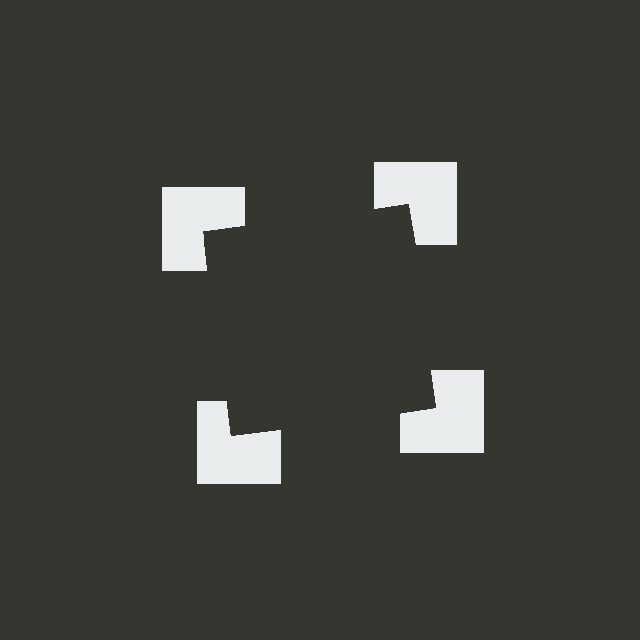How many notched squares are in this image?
There are 4 — one at each vertex of the illusory square.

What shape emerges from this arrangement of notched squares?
An illusory square — its edges are inferred from the aligned wedge cuts in the notched squares, not physically drawn.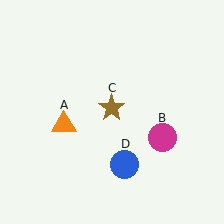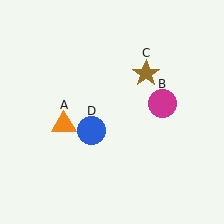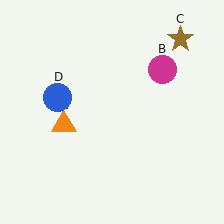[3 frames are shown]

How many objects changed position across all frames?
3 objects changed position: magenta circle (object B), brown star (object C), blue circle (object D).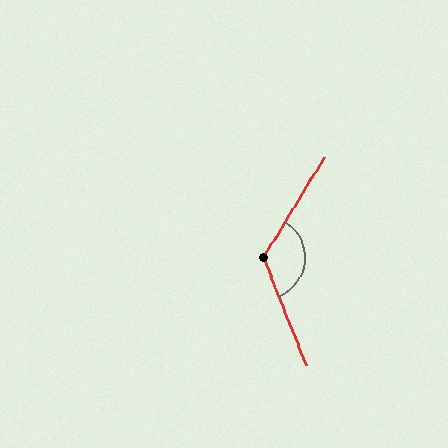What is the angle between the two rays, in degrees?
Approximately 127 degrees.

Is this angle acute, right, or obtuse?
It is obtuse.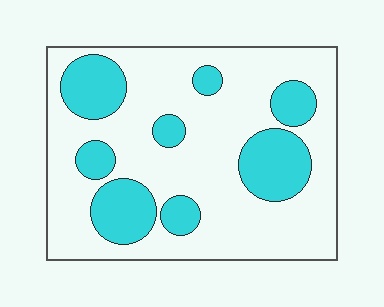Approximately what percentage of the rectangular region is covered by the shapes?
Approximately 25%.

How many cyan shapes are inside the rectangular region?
8.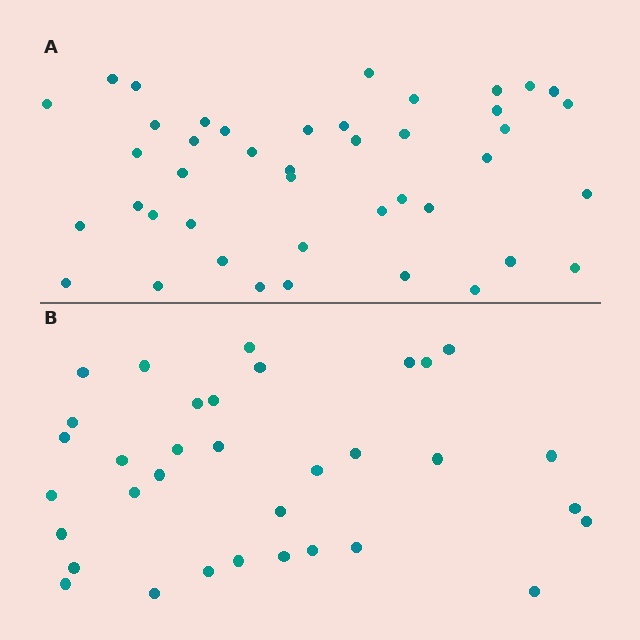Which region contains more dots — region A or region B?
Region A (the top region) has more dots.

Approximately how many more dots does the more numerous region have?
Region A has roughly 8 or so more dots than region B.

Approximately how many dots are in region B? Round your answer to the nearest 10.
About 30 dots. (The exact count is 34, which rounds to 30.)